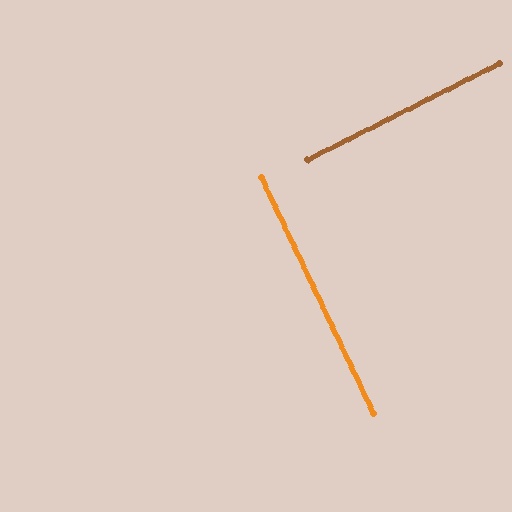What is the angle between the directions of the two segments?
Approximately 89 degrees.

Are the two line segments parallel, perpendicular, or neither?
Perpendicular — they meet at approximately 89°.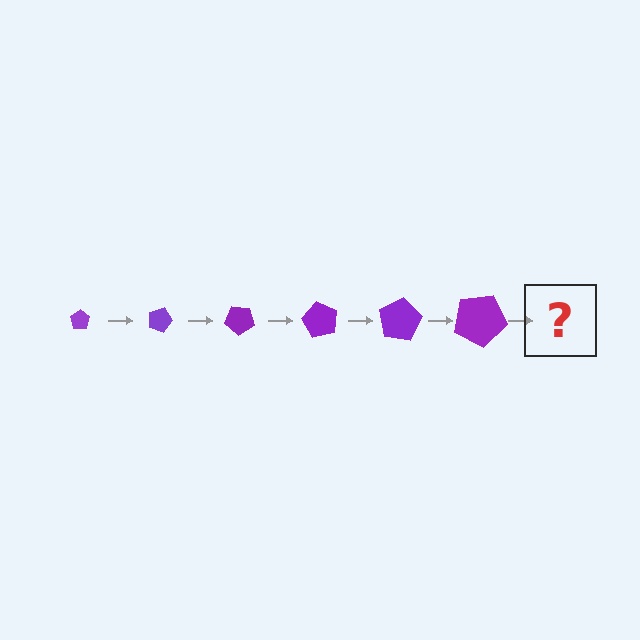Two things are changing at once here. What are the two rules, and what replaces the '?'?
The two rules are that the pentagon grows larger each step and it rotates 20 degrees each step. The '?' should be a pentagon, larger than the previous one and rotated 120 degrees from the start.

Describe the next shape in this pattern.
It should be a pentagon, larger than the previous one and rotated 120 degrees from the start.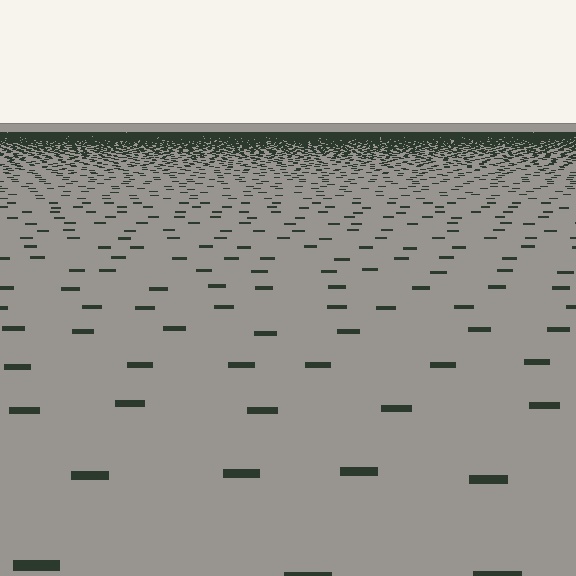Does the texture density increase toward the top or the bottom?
Density increases toward the top.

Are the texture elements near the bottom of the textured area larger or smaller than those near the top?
Larger. Near the bottom, elements are closer to the viewer and appear at a bigger on-screen size.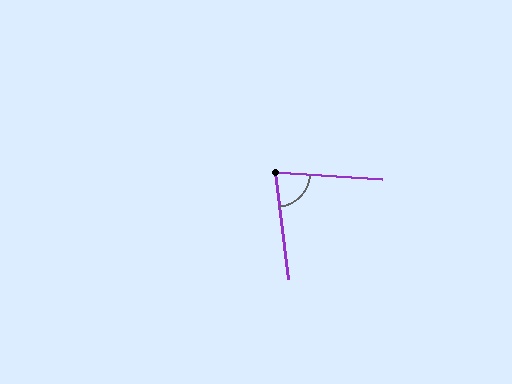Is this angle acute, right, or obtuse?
It is acute.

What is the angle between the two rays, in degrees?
Approximately 79 degrees.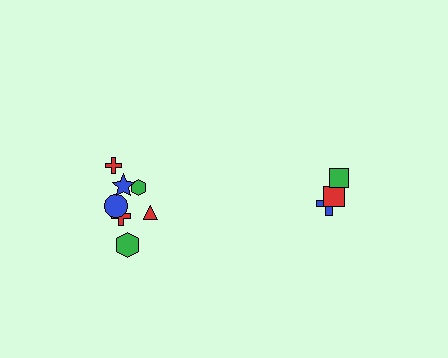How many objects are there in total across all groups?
There are 10 objects.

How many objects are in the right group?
There are 3 objects.